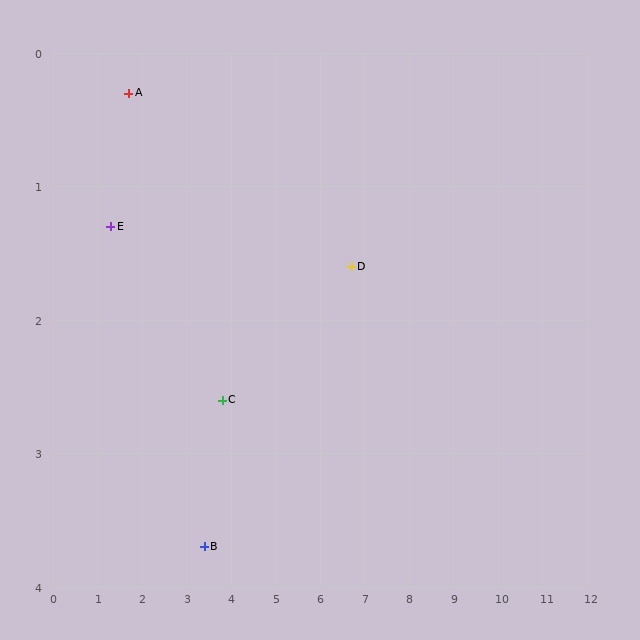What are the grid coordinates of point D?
Point D is at approximately (6.7, 1.6).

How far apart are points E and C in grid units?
Points E and C are about 2.8 grid units apart.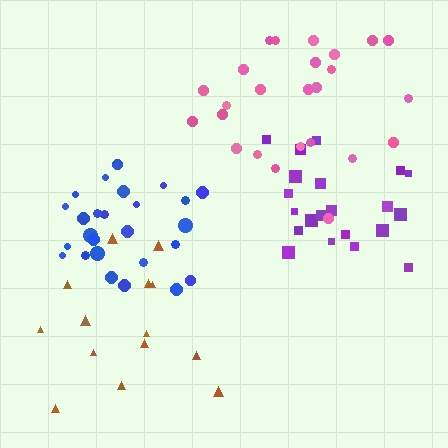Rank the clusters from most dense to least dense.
blue, purple, pink, brown.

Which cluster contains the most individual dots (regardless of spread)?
Blue (26).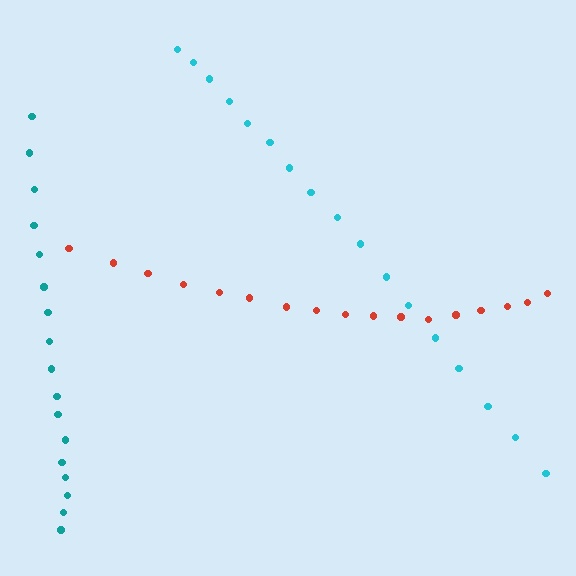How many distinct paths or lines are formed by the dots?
There are 3 distinct paths.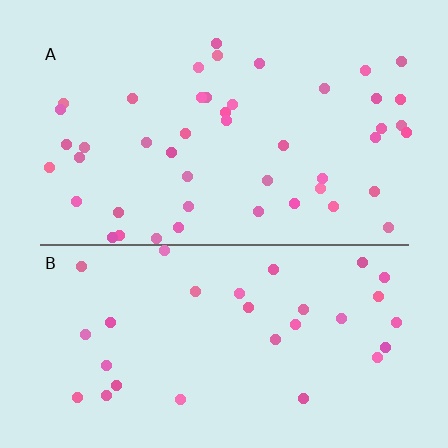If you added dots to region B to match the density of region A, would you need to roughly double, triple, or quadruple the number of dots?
Approximately double.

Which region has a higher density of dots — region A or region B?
A (the top).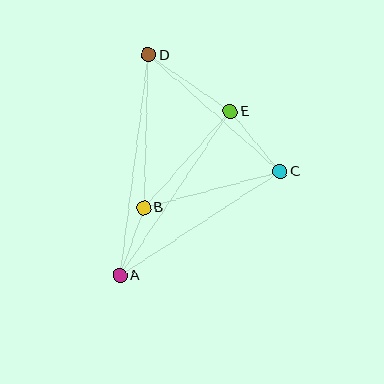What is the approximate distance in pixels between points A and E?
The distance between A and E is approximately 198 pixels.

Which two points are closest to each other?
Points A and B are closest to each other.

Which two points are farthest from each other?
Points A and D are farthest from each other.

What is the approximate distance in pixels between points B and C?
The distance between B and C is approximately 141 pixels.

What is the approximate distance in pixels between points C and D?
The distance between C and D is approximately 176 pixels.